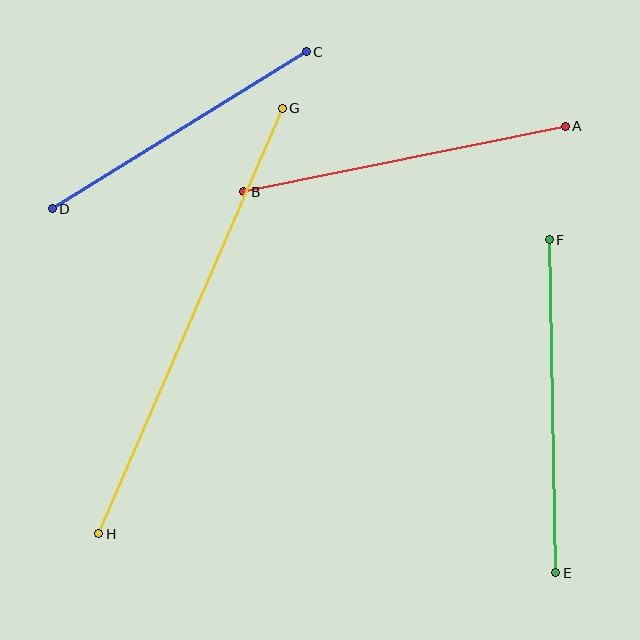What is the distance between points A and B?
The distance is approximately 328 pixels.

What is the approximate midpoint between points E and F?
The midpoint is at approximately (553, 406) pixels.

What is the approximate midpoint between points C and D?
The midpoint is at approximately (179, 130) pixels.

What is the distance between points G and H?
The distance is approximately 463 pixels.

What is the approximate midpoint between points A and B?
The midpoint is at approximately (405, 159) pixels.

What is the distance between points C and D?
The distance is approximately 298 pixels.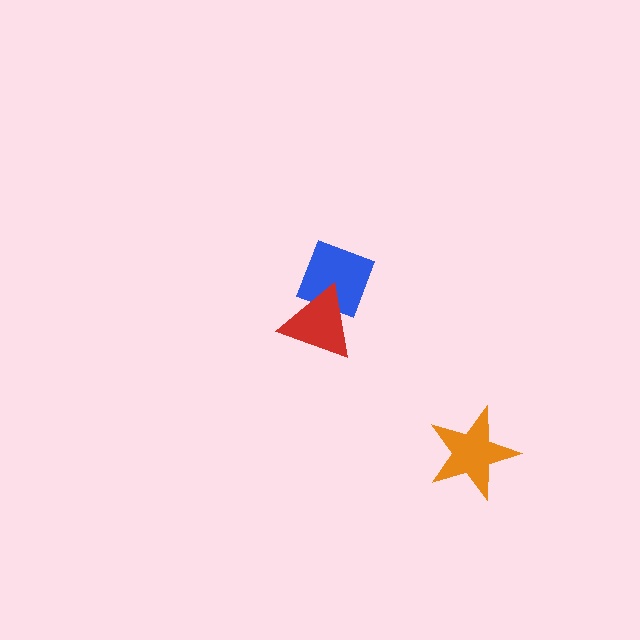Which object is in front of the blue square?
The red triangle is in front of the blue square.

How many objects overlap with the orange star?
0 objects overlap with the orange star.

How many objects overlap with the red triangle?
1 object overlaps with the red triangle.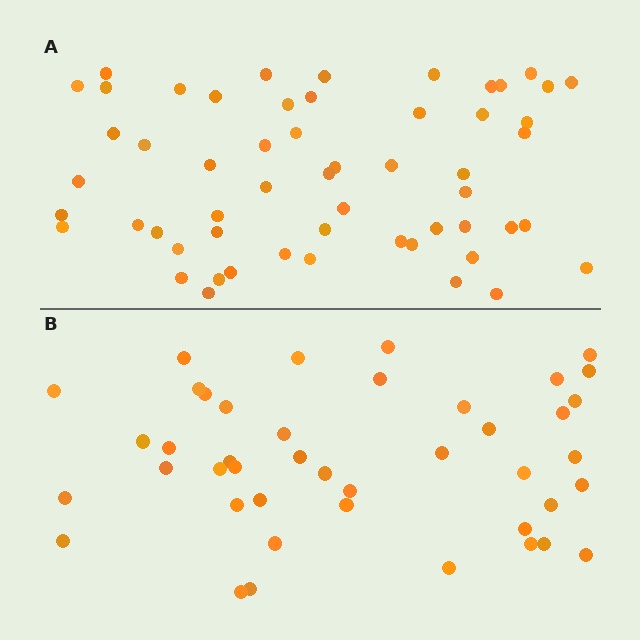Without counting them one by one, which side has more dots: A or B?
Region A (the top region) has more dots.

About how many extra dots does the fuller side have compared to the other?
Region A has approximately 15 more dots than region B.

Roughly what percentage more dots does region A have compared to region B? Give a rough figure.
About 30% more.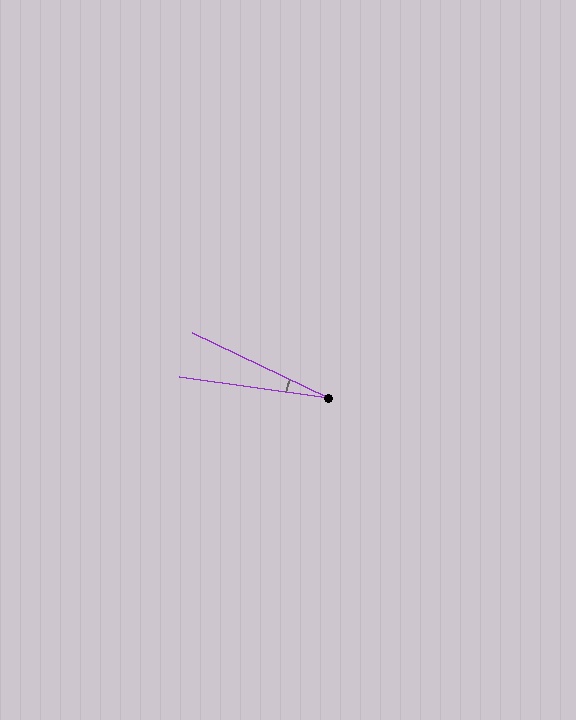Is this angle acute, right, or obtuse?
It is acute.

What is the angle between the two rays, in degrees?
Approximately 18 degrees.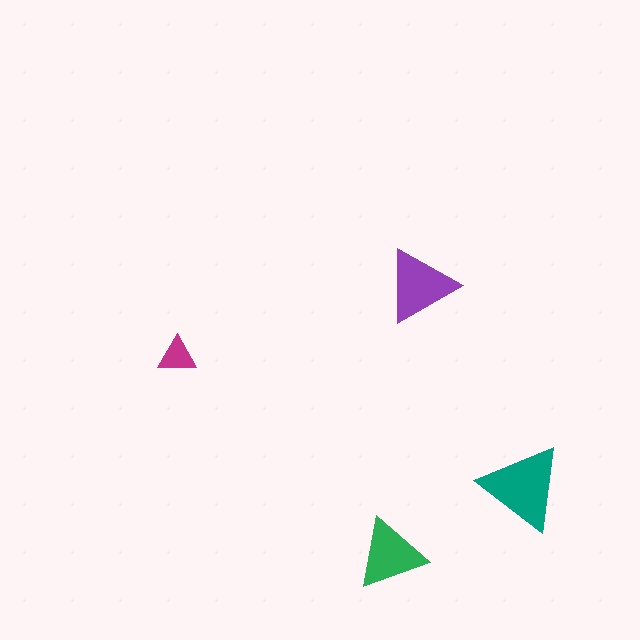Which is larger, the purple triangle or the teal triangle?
The teal one.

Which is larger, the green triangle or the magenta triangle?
The green one.